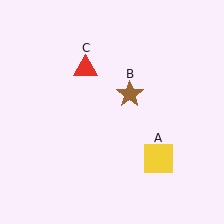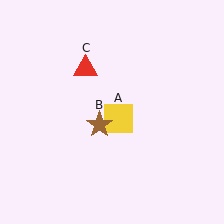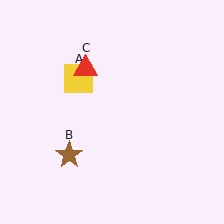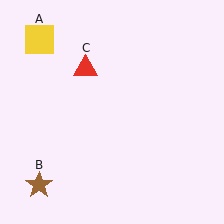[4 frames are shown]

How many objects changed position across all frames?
2 objects changed position: yellow square (object A), brown star (object B).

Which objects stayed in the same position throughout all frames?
Red triangle (object C) remained stationary.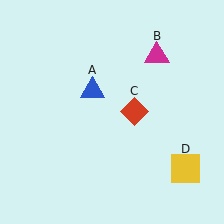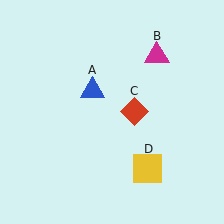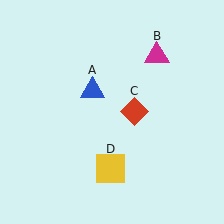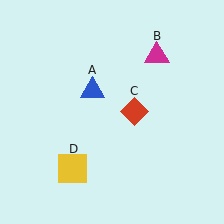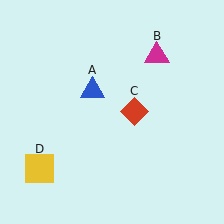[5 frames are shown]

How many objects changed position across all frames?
1 object changed position: yellow square (object D).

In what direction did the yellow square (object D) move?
The yellow square (object D) moved left.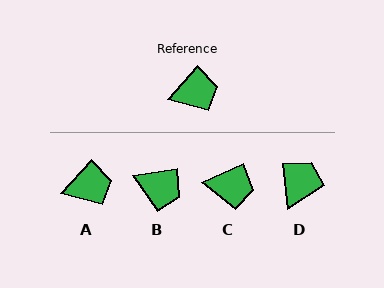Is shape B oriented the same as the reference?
No, it is off by about 39 degrees.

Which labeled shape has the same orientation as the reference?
A.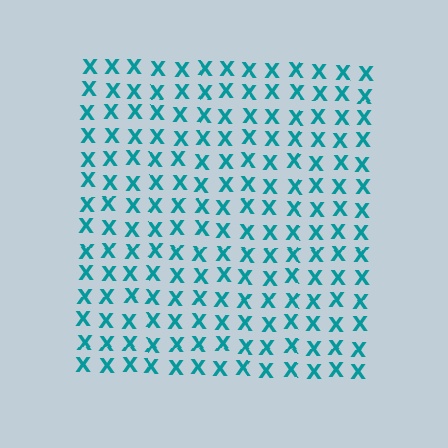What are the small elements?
The small elements are letter X's.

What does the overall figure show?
The overall figure shows a square.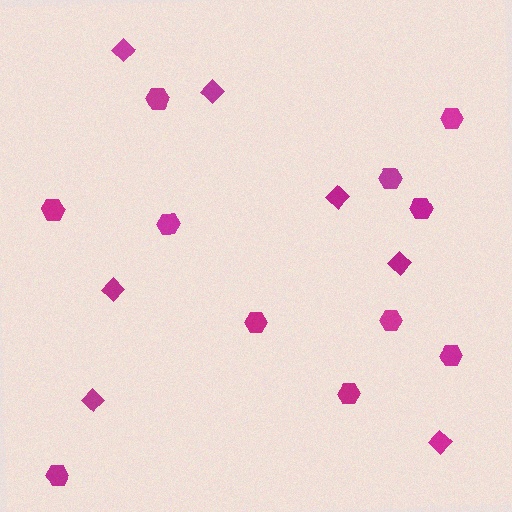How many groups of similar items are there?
There are 2 groups: one group of diamonds (7) and one group of hexagons (11).